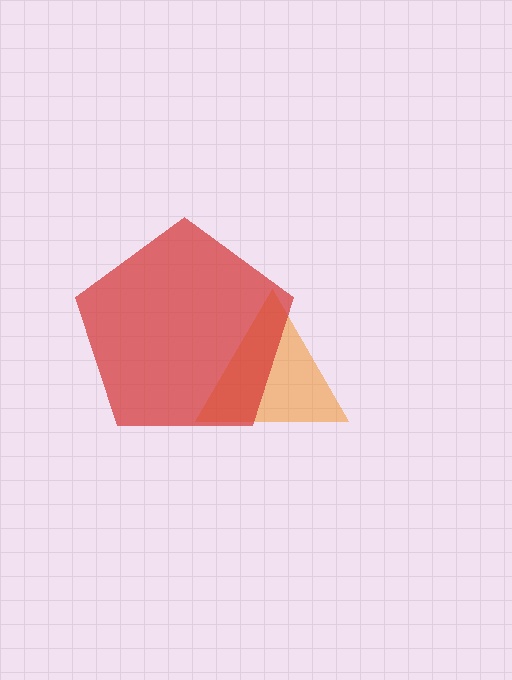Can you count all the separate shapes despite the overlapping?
Yes, there are 2 separate shapes.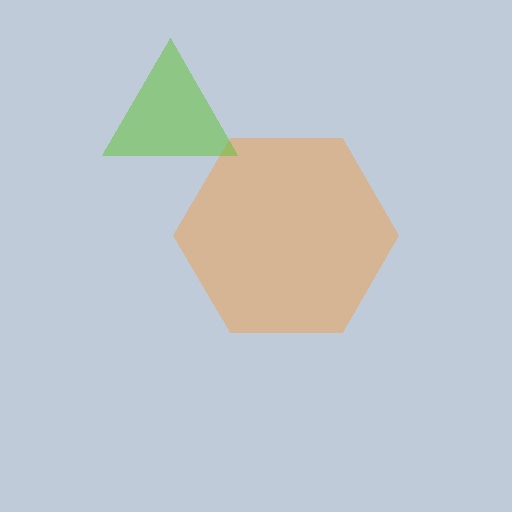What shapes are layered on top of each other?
The layered shapes are: an orange hexagon, a lime triangle.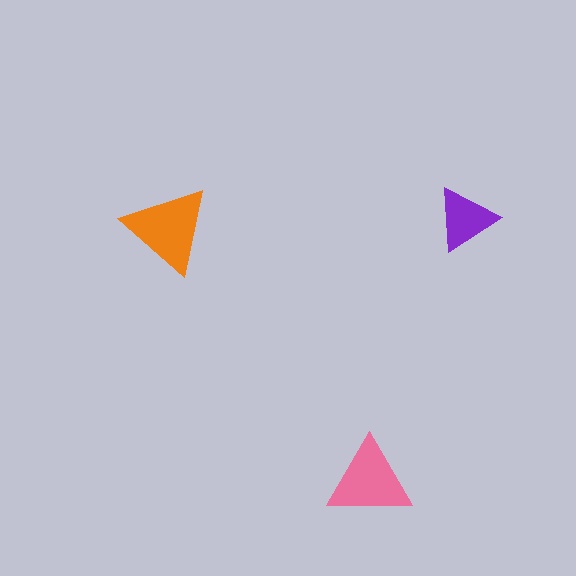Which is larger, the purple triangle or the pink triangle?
The pink one.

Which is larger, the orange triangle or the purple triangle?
The orange one.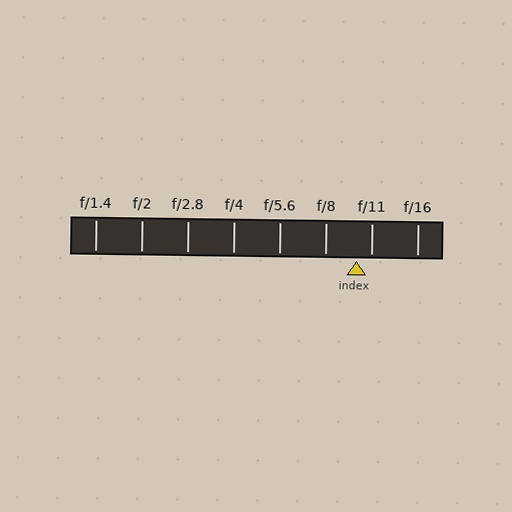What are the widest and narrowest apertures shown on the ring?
The widest aperture shown is f/1.4 and the narrowest is f/16.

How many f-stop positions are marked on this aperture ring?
There are 8 f-stop positions marked.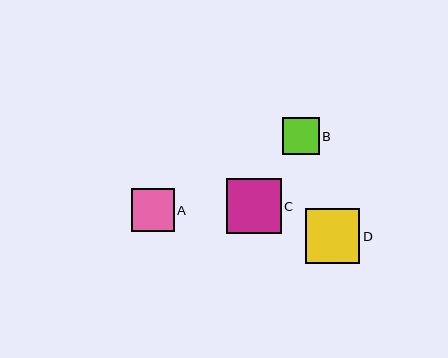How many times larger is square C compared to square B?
Square C is approximately 1.5 times the size of square B.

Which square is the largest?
Square C is the largest with a size of approximately 55 pixels.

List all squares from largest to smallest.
From largest to smallest: C, D, A, B.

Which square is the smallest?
Square B is the smallest with a size of approximately 37 pixels.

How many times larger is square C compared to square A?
Square C is approximately 1.3 times the size of square A.